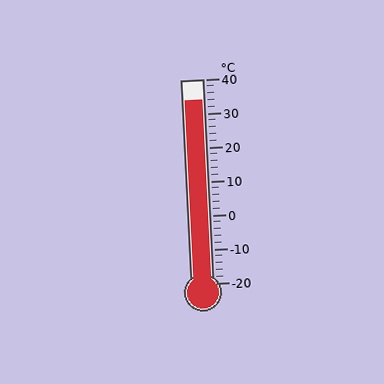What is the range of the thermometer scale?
The thermometer scale ranges from -20°C to 40°C.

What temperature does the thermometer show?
The thermometer shows approximately 34°C.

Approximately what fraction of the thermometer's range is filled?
The thermometer is filled to approximately 90% of its range.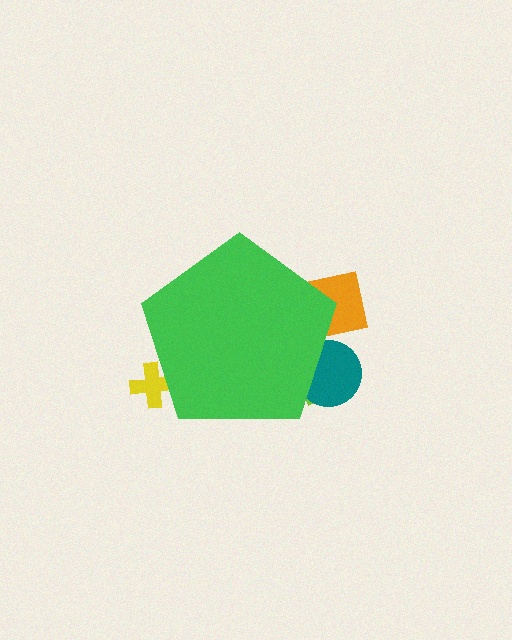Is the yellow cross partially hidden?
Yes, the yellow cross is partially hidden behind the green pentagon.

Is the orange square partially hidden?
Yes, the orange square is partially hidden behind the green pentagon.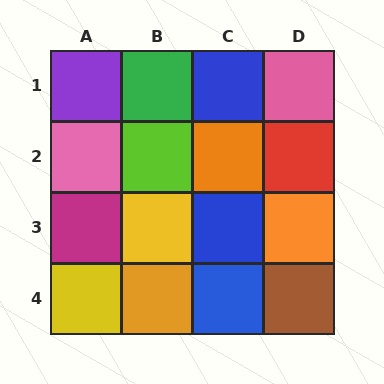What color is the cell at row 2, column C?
Orange.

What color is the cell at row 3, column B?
Yellow.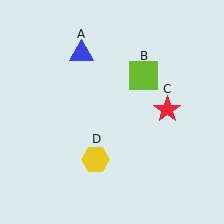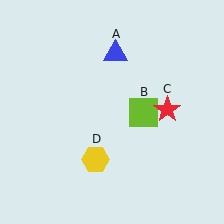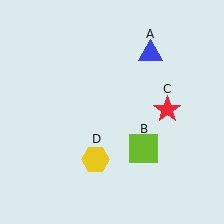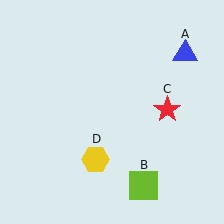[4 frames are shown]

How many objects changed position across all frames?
2 objects changed position: blue triangle (object A), lime square (object B).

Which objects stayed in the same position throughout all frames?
Red star (object C) and yellow hexagon (object D) remained stationary.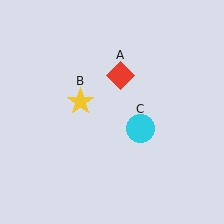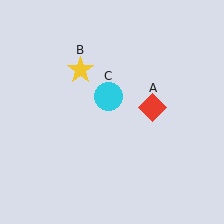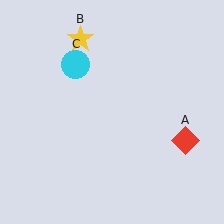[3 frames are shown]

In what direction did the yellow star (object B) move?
The yellow star (object B) moved up.